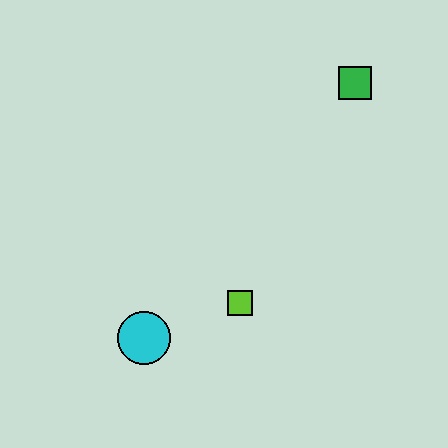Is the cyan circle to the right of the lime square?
No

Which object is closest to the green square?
The lime square is closest to the green square.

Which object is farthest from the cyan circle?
The green square is farthest from the cyan circle.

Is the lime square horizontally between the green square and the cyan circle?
Yes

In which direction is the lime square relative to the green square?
The lime square is below the green square.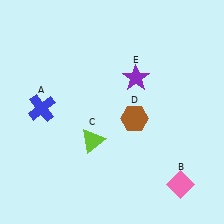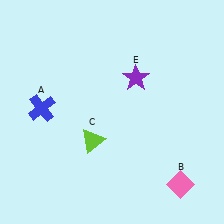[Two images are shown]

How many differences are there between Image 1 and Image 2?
There is 1 difference between the two images.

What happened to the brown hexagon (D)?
The brown hexagon (D) was removed in Image 2. It was in the bottom-right area of Image 1.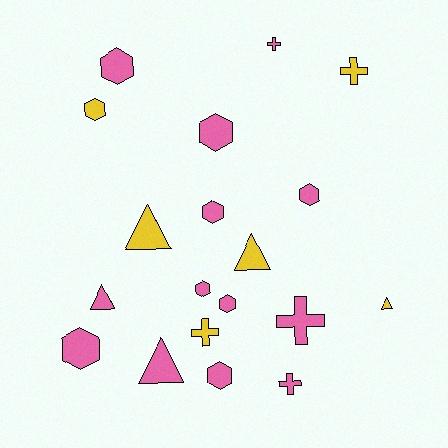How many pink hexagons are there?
There are 8 pink hexagons.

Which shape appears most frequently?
Hexagon, with 9 objects.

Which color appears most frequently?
Pink, with 13 objects.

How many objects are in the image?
There are 19 objects.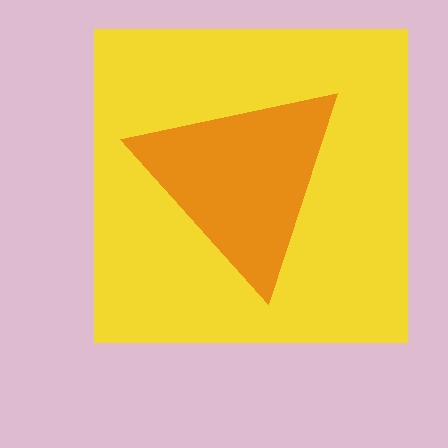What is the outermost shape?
The yellow square.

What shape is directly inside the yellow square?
The orange triangle.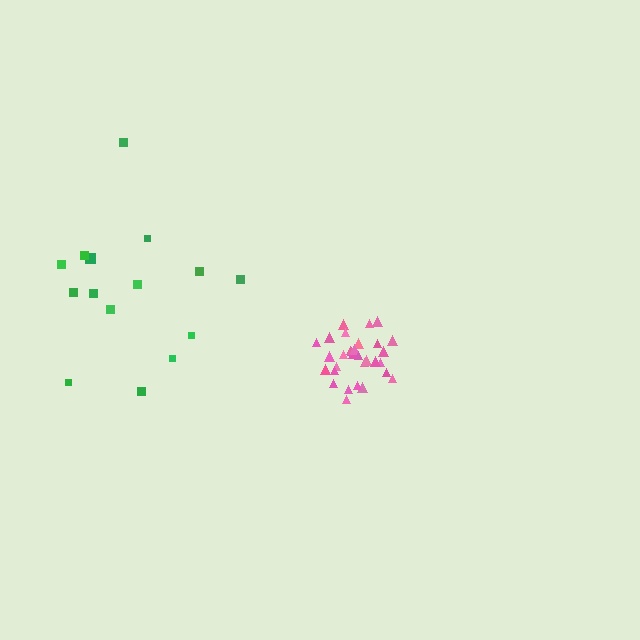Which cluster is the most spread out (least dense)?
Green.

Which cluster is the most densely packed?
Pink.